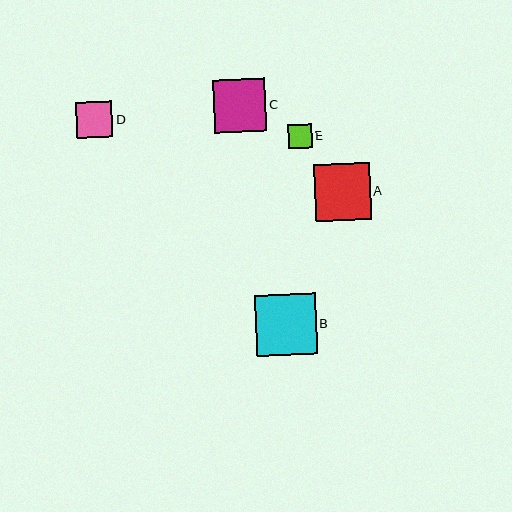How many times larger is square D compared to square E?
Square D is approximately 1.6 times the size of square E.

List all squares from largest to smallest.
From largest to smallest: B, A, C, D, E.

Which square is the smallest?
Square E is the smallest with a size of approximately 23 pixels.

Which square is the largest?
Square B is the largest with a size of approximately 61 pixels.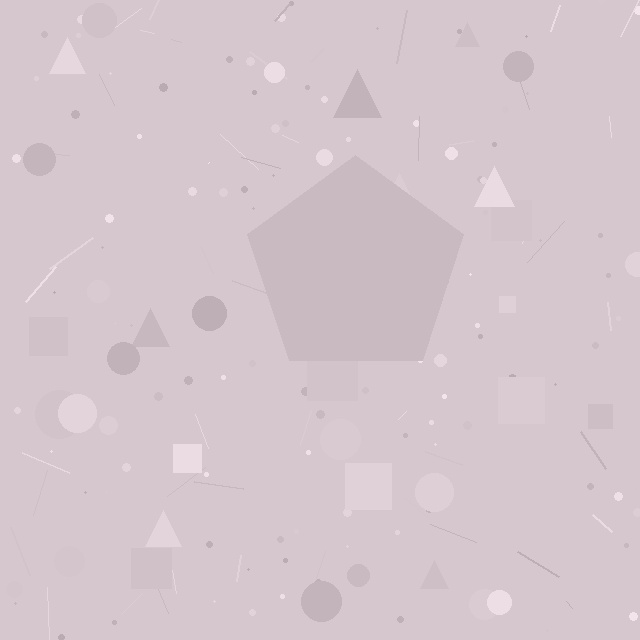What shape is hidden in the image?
A pentagon is hidden in the image.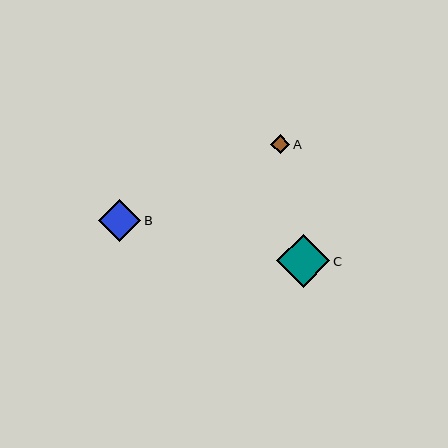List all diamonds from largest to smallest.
From largest to smallest: C, B, A.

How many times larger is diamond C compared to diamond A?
Diamond C is approximately 2.8 times the size of diamond A.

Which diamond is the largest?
Diamond C is the largest with a size of approximately 53 pixels.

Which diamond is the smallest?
Diamond A is the smallest with a size of approximately 19 pixels.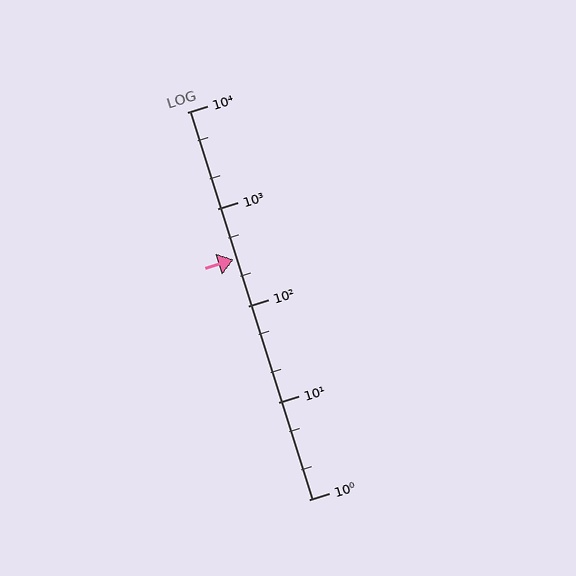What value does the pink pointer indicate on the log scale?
The pointer indicates approximately 300.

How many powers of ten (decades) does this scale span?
The scale spans 4 decades, from 1 to 10000.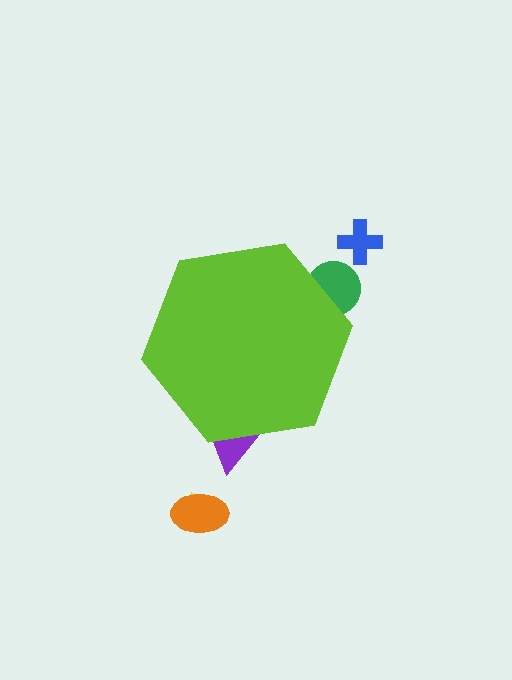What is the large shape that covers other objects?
A lime hexagon.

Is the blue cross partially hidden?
No, the blue cross is fully visible.